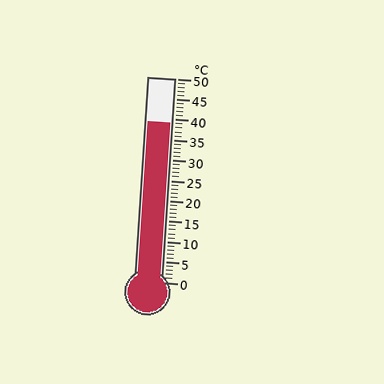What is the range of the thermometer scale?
The thermometer scale ranges from 0°C to 50°C.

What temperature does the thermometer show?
The thermometer shows approximately 39°C.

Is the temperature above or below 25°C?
The temperature is above 25°C.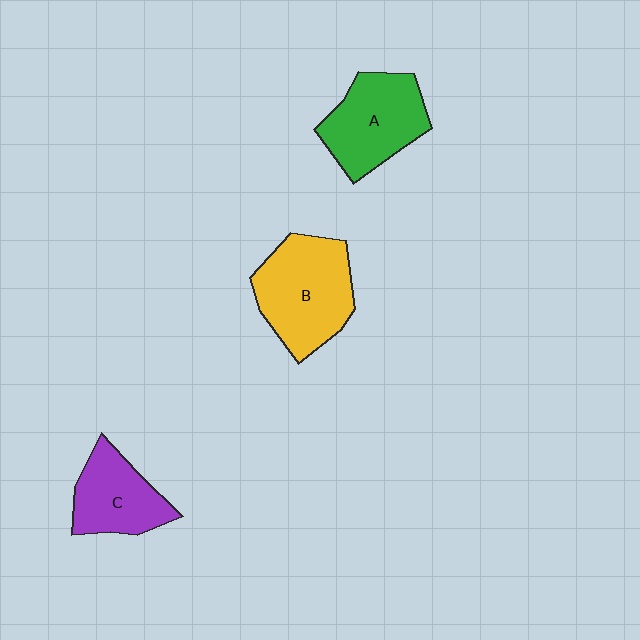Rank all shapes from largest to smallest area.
From largest to smallest: B (yellow), A (green), C (purple).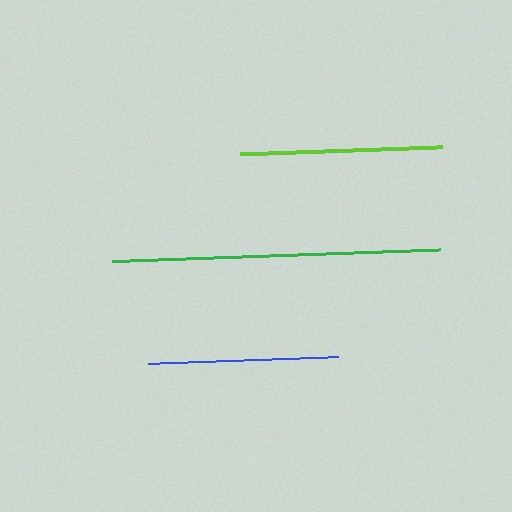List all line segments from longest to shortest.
From longest to shortest: green, lime, blue.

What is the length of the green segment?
The green segment is approximately 328 pixels long.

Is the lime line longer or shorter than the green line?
The green line is longer than the lime line.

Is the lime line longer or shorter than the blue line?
The lime line is longer than the blue line.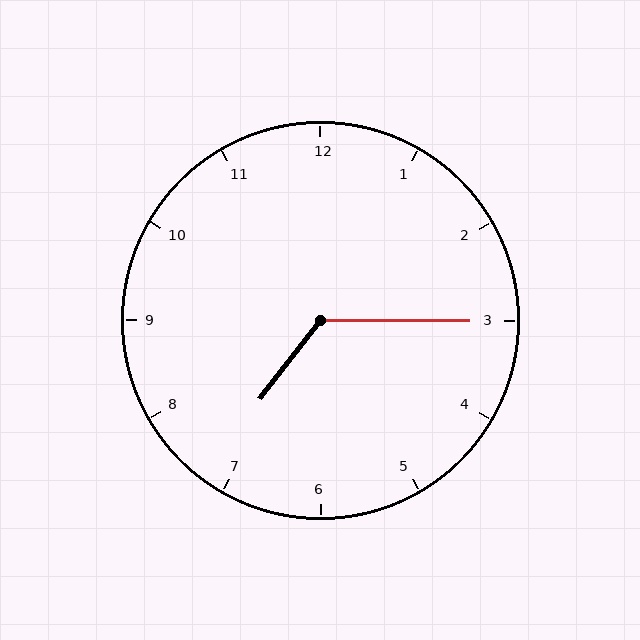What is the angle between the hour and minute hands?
Approximately 128 degrees.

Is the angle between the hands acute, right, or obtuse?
It is obtuse.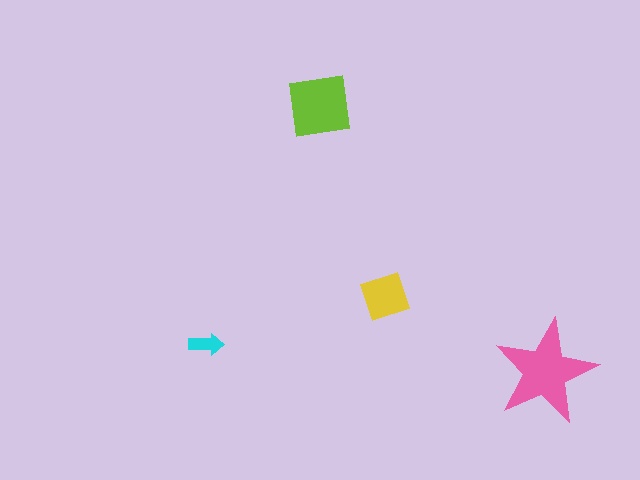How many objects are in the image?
There are 4 objects in the image.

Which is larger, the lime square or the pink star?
The pink star.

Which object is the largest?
The pink star.